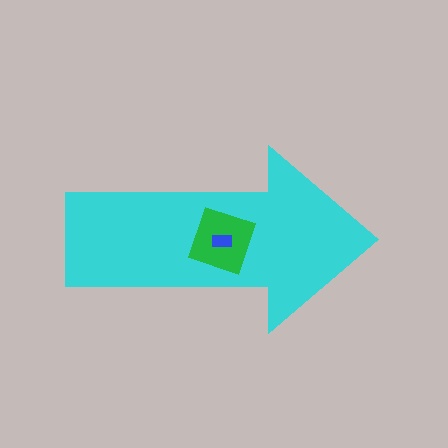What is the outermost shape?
The cyan arrow.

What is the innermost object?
The blue rectangle.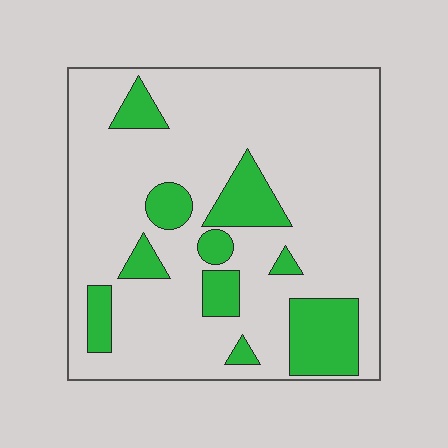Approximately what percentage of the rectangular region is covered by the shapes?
Approximately 20%.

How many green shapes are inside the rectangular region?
10.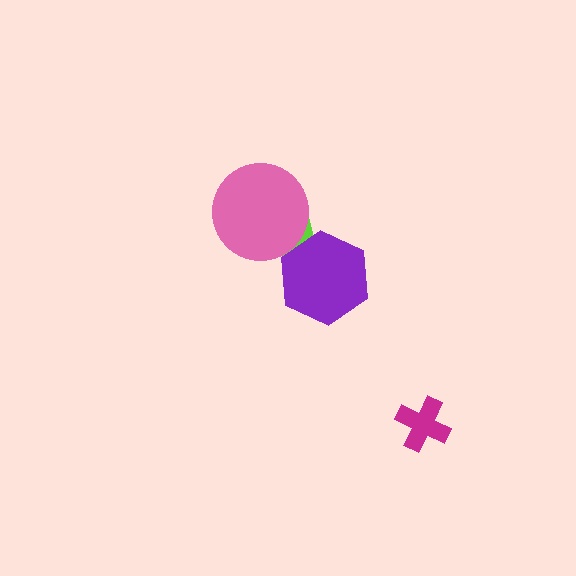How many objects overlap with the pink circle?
1 object overlaps with the pink circle.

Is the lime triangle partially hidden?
Yes, it is partially covered by another shape.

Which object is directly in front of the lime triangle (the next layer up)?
The pink circle is directly in front of the lime triangle.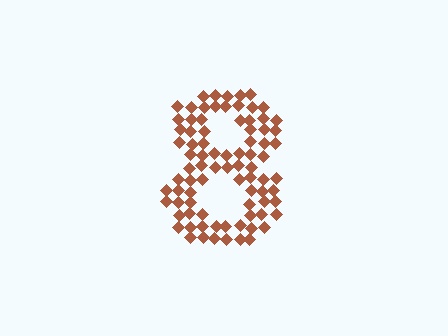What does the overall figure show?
The overall figure shows the digit 8.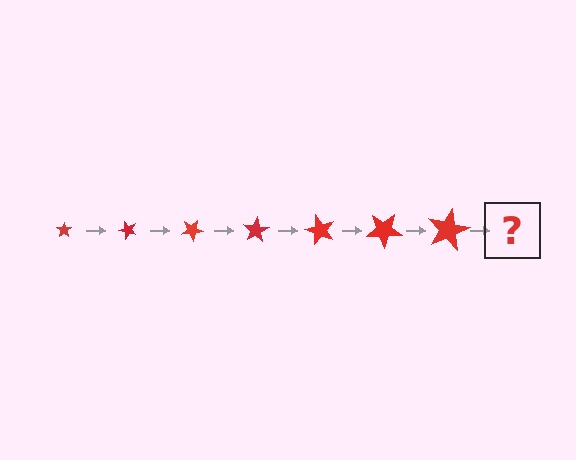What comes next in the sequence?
The next element should be a star, larger than the previous one and rotated 350 degrees from the start.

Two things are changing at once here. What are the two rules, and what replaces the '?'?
The two rules are that the star grows larger each step and it rotates 50 degrees each step. The '?' should be a star, larger than the previous one and rotated 350 degrees from the start.